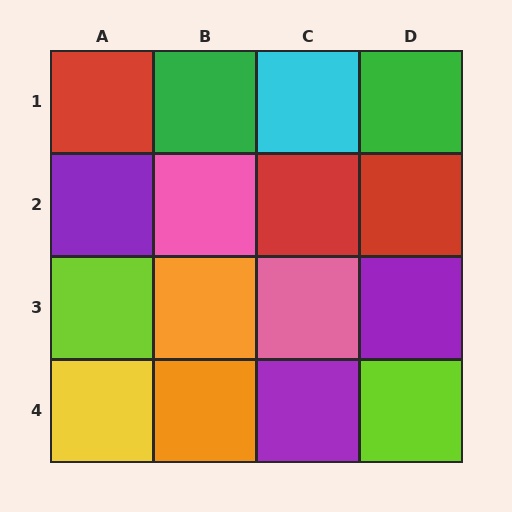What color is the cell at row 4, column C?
Purple.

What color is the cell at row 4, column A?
Yellow.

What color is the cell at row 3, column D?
Purple.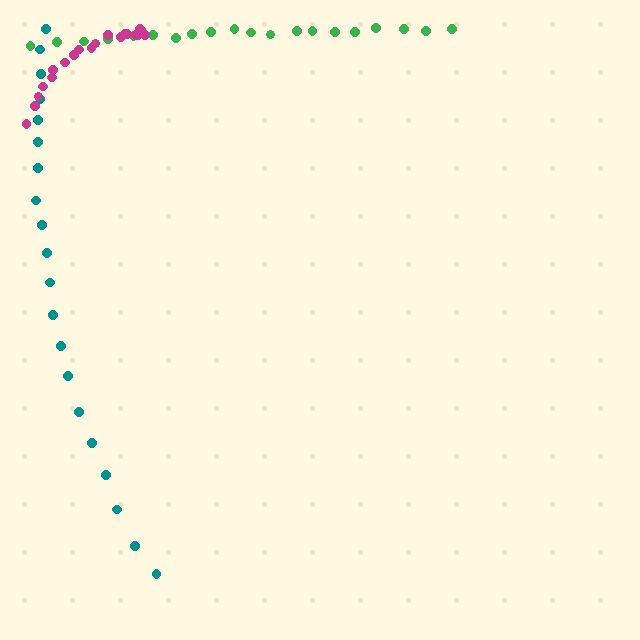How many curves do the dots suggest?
There are 3 distinct paths.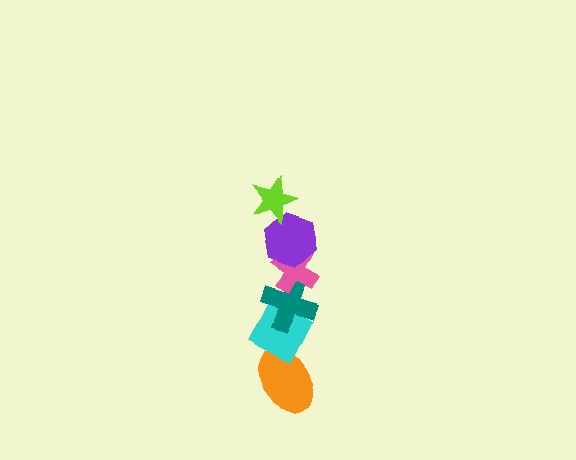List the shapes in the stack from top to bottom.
From top to bottom: the lime star, the purple hexagon, the pink cross, the teal cross, the cyan diamond, the orange ellipse.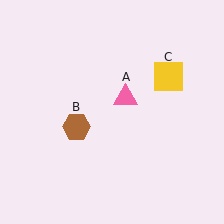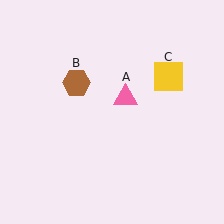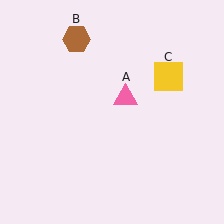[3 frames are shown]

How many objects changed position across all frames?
1 object changed position: brown hexagon (object B).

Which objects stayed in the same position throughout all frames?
Pink triangle (object A) and yellow square (object C) remained stationary.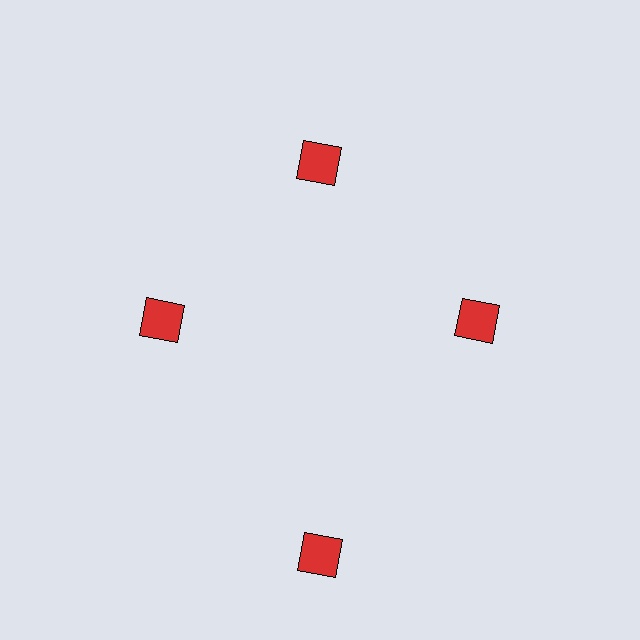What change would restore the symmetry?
The symmetry would be restored by moving it inward, back onto the ring so that all 4 squares sit at equal angles and equal distance from the center.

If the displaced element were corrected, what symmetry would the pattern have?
It would have 4-fold rotational symmetry — the pattern would map onto itself every 90 degrees.